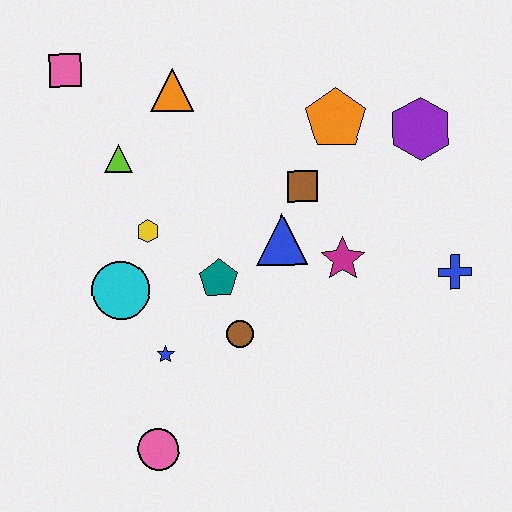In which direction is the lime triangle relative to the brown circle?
The lime triangle is above the brown circle.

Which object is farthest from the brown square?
The pink circle is farthest from the brown square.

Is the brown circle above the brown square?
No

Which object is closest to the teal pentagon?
The brown circle is closest to the teal pentagon.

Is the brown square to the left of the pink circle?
No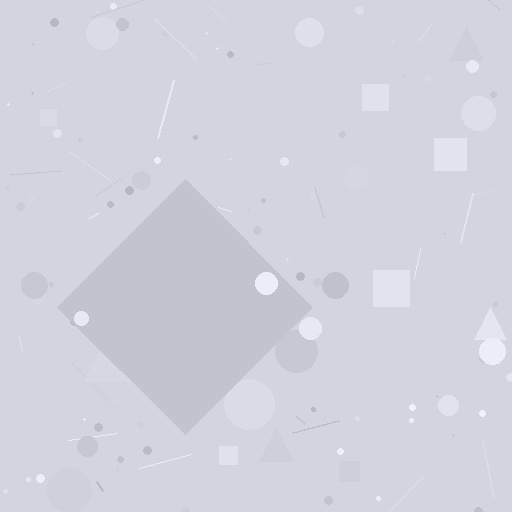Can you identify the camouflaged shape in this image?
The camouflaged shape is a diamond.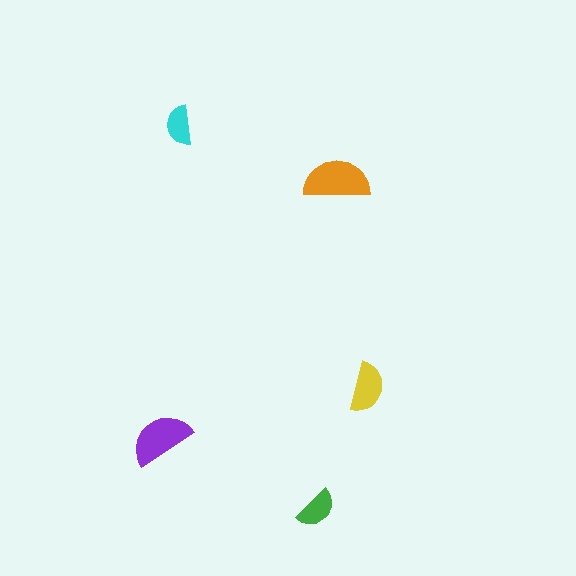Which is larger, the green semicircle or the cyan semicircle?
The green one.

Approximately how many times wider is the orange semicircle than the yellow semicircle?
About 1.5 times wider.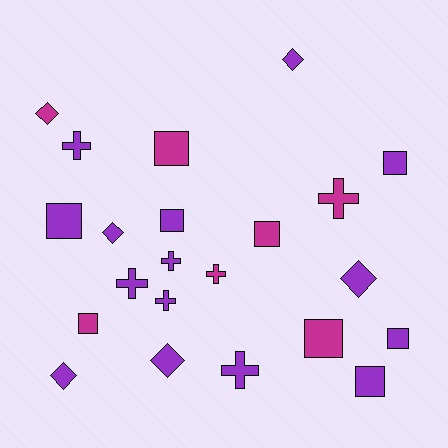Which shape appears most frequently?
Square, with 9 objects.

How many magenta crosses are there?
There are 2 magenta crosses.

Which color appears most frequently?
Purple, with 15 objects.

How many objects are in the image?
There are 22 objects.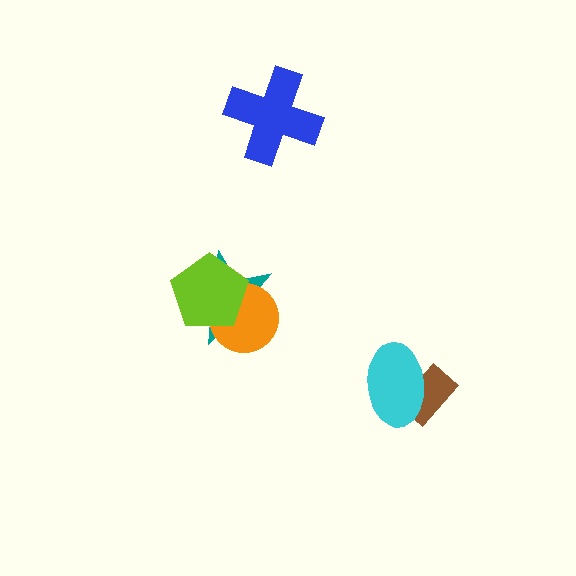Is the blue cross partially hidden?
No, no other shape covers it.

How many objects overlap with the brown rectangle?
1 object overlaps with the brown rectangle.